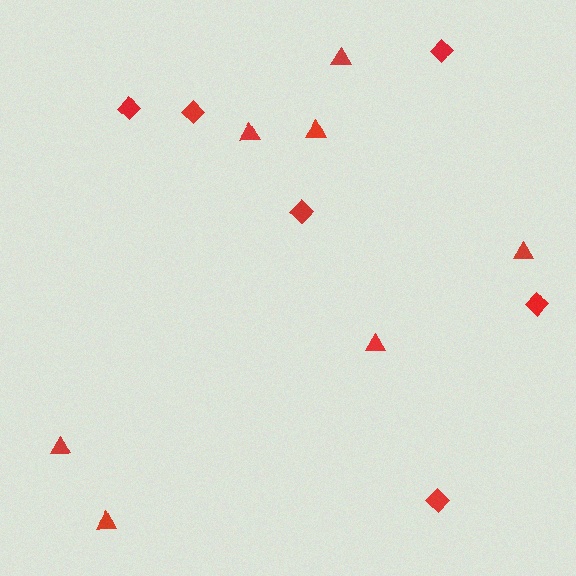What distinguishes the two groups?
There are 2 groups: one group of diamonds (6) and one group of triangles (7).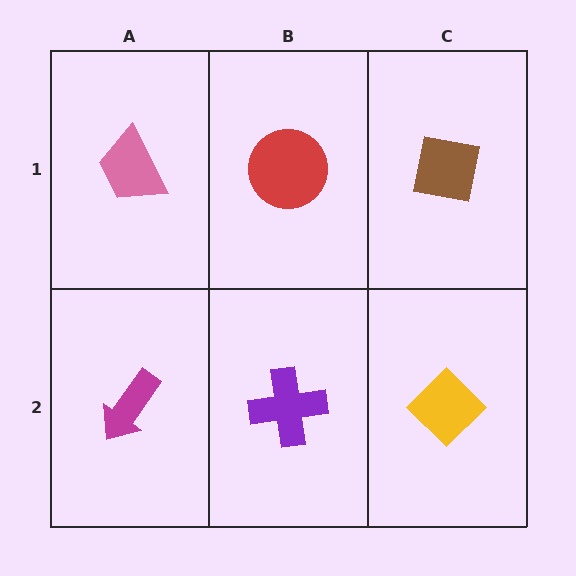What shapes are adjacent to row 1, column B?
A purple cross (row 2, column B), a pink trapezoid (row 1, column A), a brown square (row 1, column C).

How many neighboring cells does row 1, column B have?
3.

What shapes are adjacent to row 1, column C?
A yellow diamond (row 2, column C), a red circle (row 1, column B).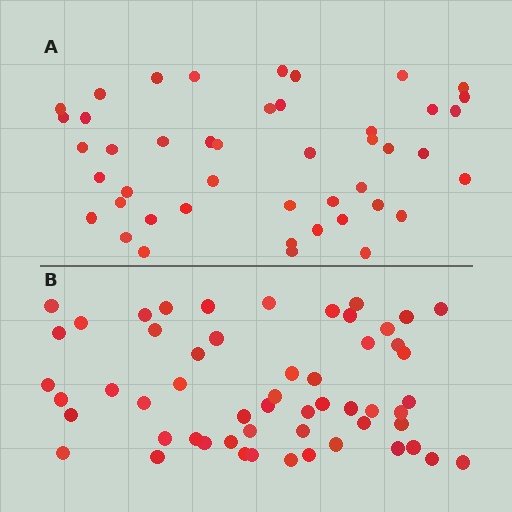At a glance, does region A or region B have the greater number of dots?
Region B (the bottom region) has more dots.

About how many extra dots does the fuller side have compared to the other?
Region B has roughly 10 or so more dots than region A.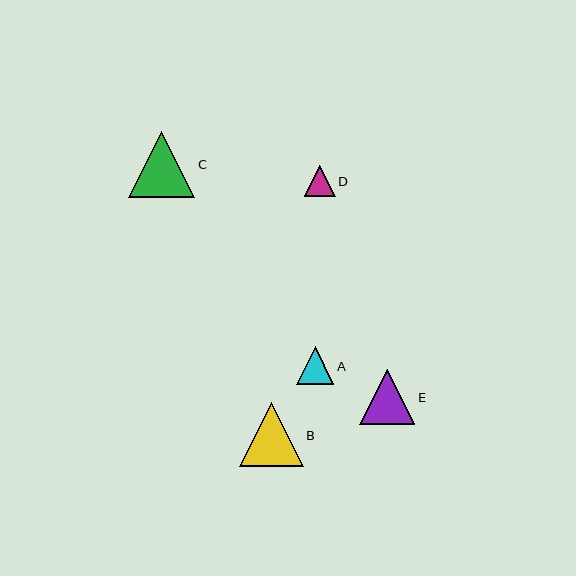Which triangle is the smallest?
Triangle D is the smallest with a size of approximately 30 pixels.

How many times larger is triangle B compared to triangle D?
Triangle B is approximately 2.1 times the size of triangle D.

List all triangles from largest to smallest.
From largest to smallest: C, B, E, A, D.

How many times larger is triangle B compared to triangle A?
Triangle B is approximately 1.7 times the size of triangle A.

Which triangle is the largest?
Triangle C is the largest with a size of approximately 66 pixels.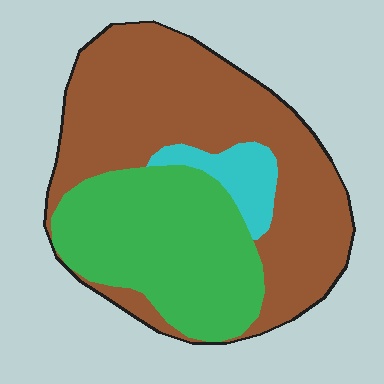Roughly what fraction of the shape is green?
Green takes up about three eighths (3/8) of the shape.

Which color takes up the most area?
Brown, at roughly 55%.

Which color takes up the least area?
Cyan, at roughly 5%.